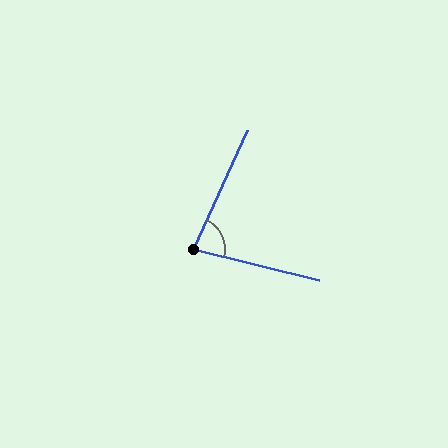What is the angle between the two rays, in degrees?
Approximately 79 degrees.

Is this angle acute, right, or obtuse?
It is acute.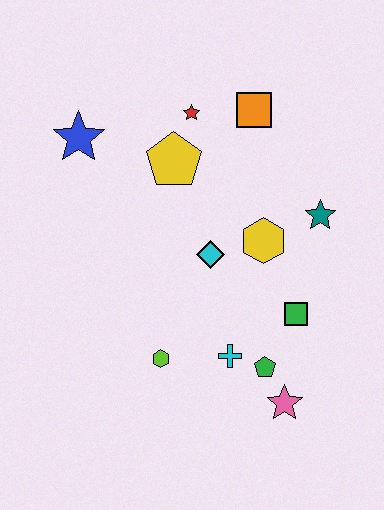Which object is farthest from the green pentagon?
The blue star is farthest from the green pentagon.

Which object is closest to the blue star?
The yellow pentagon is closest to the blue star.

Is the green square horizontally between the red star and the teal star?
Yes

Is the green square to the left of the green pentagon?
No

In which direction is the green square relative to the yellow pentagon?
The green square is below the yellow pentagon.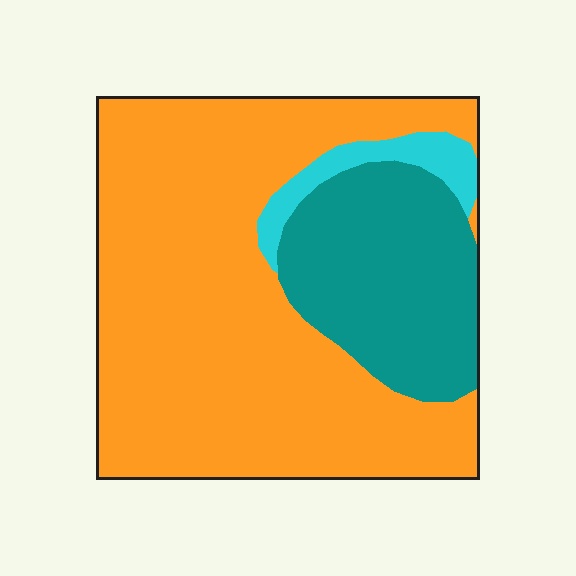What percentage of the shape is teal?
Teal takes up about one quarter (1/4) of the shape.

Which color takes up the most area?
Orange, at roughly 70%.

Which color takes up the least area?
Cyan, at roughly 5%.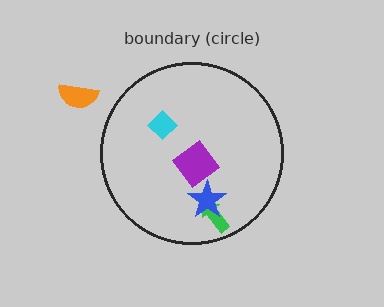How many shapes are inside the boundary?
4 inside, 1 outside.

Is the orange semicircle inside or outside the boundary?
Outside.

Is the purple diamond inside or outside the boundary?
Inside.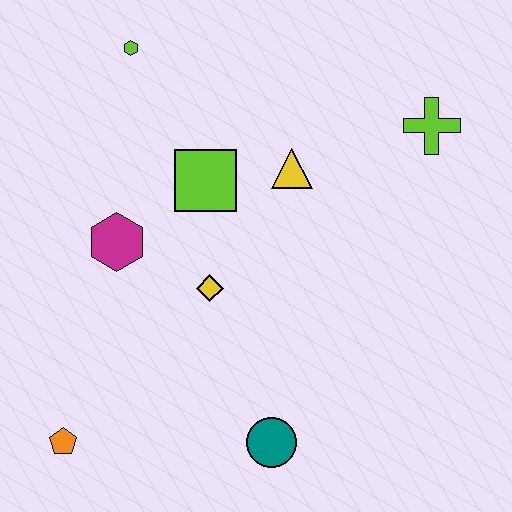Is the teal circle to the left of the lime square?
No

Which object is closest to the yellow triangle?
The lime square is closest to the yellow triangle.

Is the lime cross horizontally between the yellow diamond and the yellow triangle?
No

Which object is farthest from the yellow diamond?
The lime cross is farthest from the yellow diamond.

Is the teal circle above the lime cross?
No